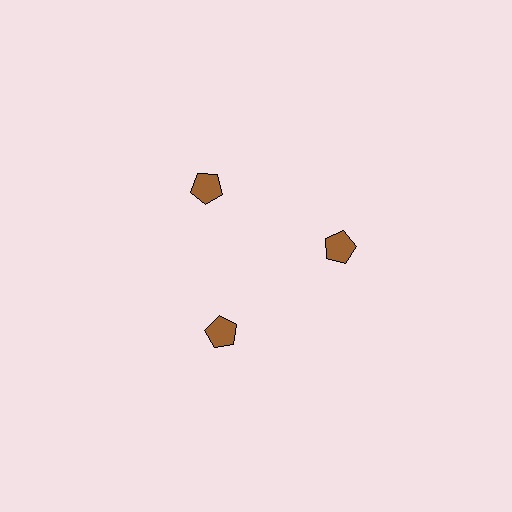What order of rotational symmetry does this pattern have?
This pattern has 3-fold rotational symmetry.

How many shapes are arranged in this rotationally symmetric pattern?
There are 3 shapes, arranged in 3 groups of 1.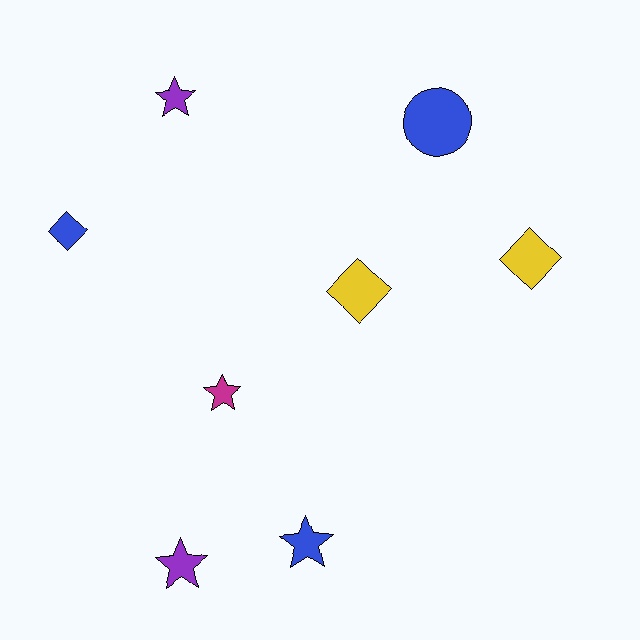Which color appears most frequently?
Blue, with 3 objects.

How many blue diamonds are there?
There is 1 blue diamond.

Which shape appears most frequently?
Star, with 4 objects.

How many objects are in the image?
There are 8 objects.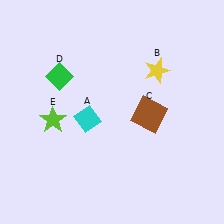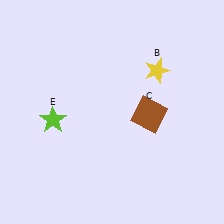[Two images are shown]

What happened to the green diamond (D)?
The green diamond (D) was removed in Image 2. It was in the top-left area of Image 1.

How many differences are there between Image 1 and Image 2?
There are 2 differences between the two images.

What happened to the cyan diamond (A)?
The cyan diamond (A) was removed in Image 2. It was in the bottom-left area of Image 1.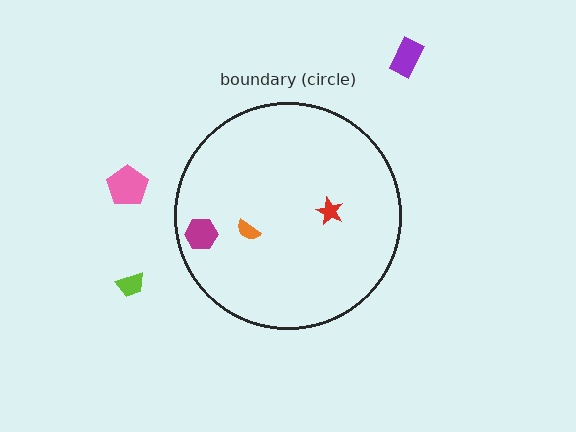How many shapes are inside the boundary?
3 inside, 3 outside.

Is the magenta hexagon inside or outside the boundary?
Inside.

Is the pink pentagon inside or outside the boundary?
Outside.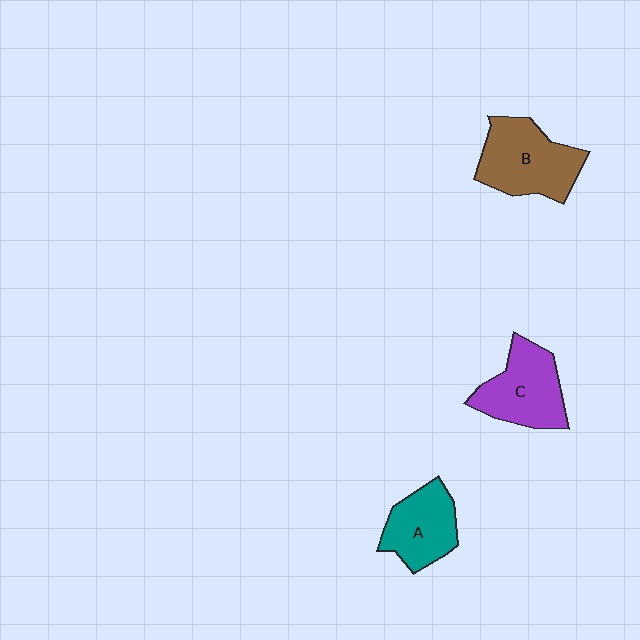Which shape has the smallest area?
Shape A (teal).